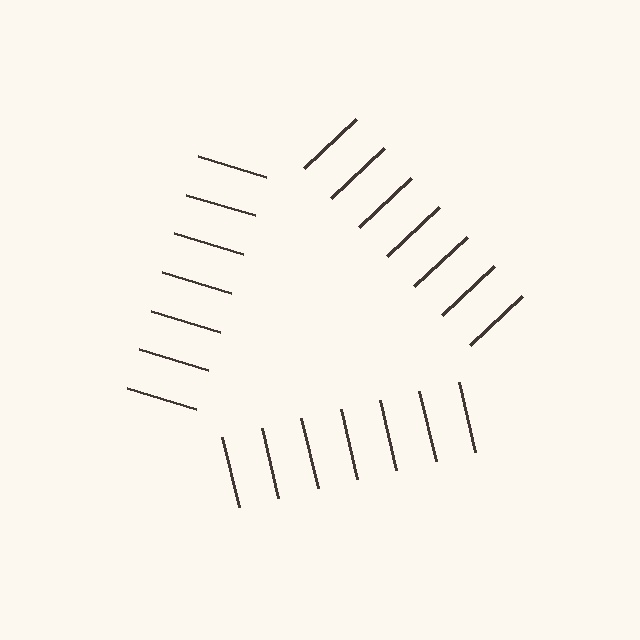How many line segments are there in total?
21 — 7 along each of the 3 edges.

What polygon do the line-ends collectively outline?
An illusory triangle — the line segments terminate on its edges but no continuous stroke is drawn.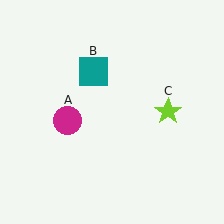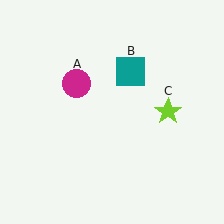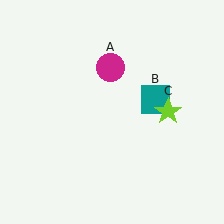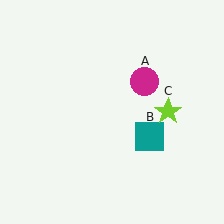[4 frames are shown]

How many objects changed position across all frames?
2 objects changed position: magenta circle (object A), teal square (object B).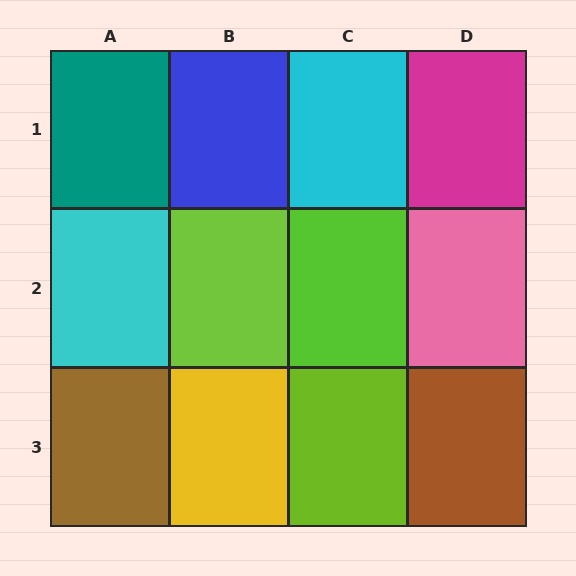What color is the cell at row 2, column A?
Cyan.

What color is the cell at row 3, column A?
Brown.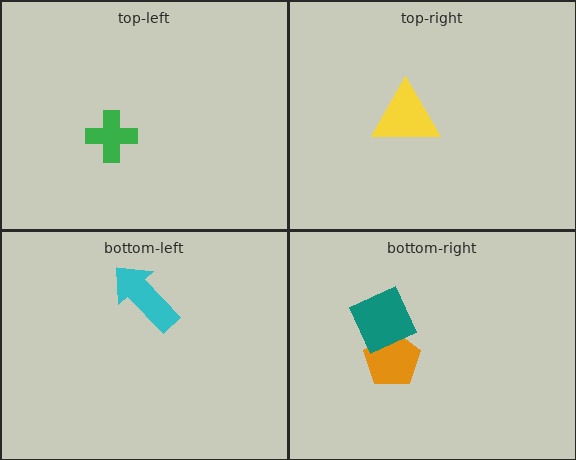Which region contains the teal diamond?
The bottom-right region.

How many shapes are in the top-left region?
1.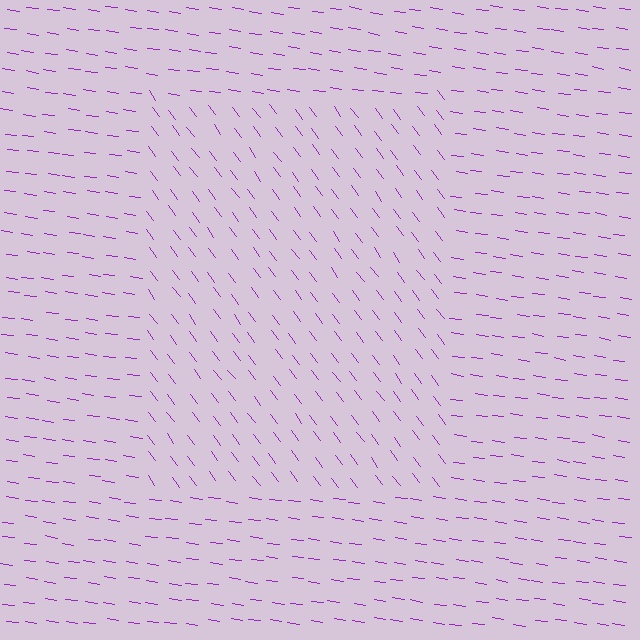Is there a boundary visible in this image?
Yes, there is a texture boundary formed by a change in line orientation.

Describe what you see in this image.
The image is filled with small purple line segments. A rectangle region in the image has lines oriented differently from the surrounding lines, creating a visible texture boundary.